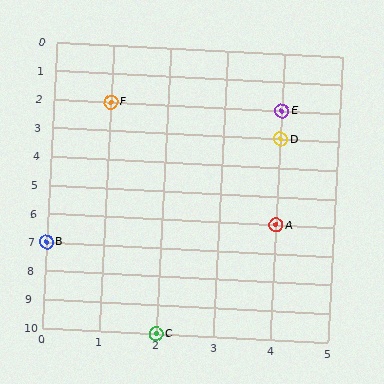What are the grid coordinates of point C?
Point C is at grid coordinates (2, 10).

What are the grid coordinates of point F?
Point F is at grid coordinates (1, 2).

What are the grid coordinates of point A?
Point A is at grid coordinates (4, 6).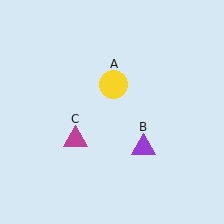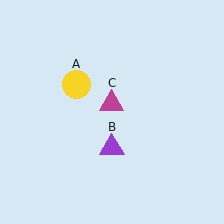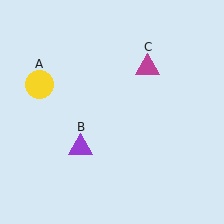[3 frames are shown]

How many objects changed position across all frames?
3 objects changed position: yellow circle (object A), purple triangle (object B), magenta triangle (object C).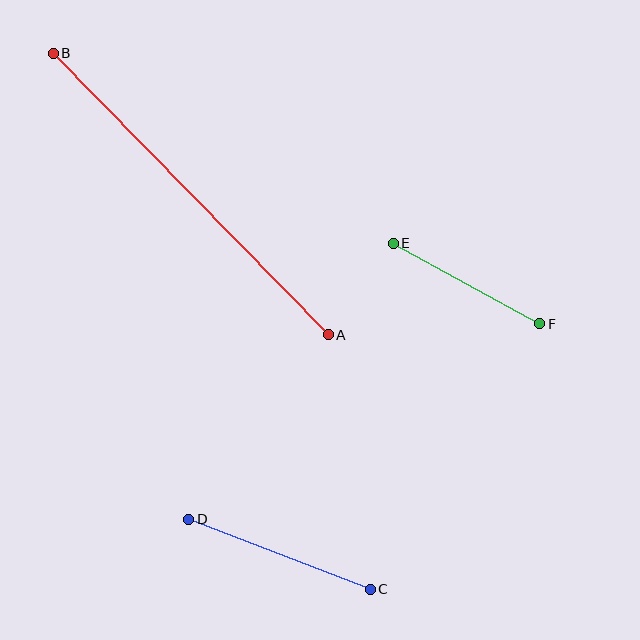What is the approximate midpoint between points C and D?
The midpoint is at approximately (279, 554) pixels.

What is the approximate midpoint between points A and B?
The midpoint is at approximately (191, 194) pixels.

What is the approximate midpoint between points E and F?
The midpoint is at approximately (466, 284) pixels.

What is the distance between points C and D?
The distance is approximately 195 pixels.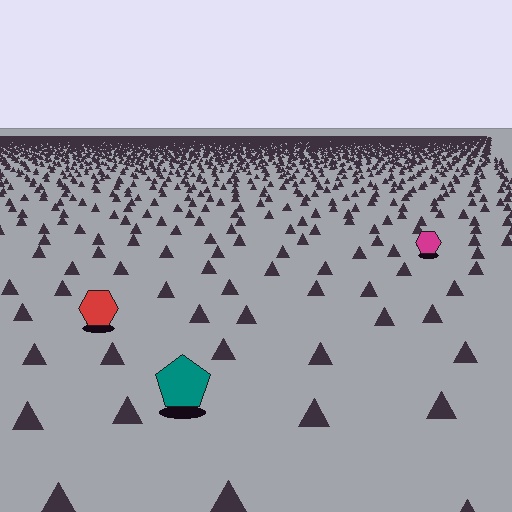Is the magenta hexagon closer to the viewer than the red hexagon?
No. The red hexagon is closer — you can tell from the texture gradient: the ground texture is coarser near it.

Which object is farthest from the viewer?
The magenta hexagon is farthest from the viewer. It appears smaller and the ground texture around it is denser.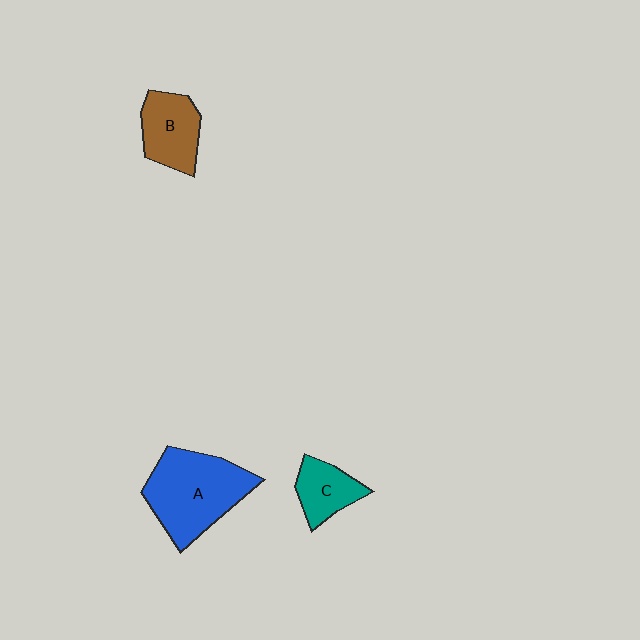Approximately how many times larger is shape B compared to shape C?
Approximately 1.3 times.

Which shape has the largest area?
Shape A (blue).